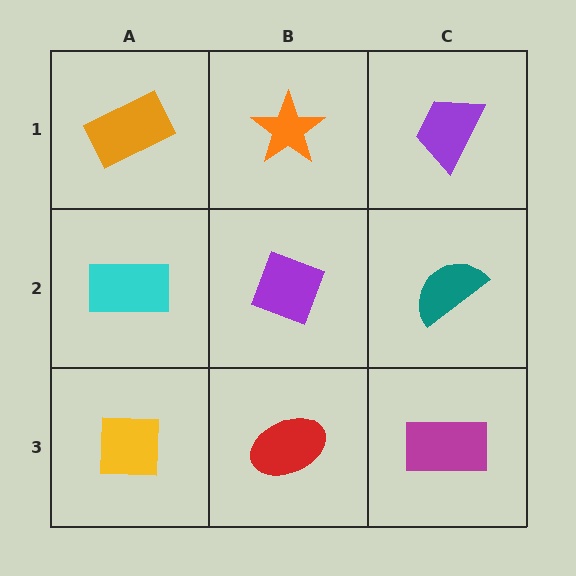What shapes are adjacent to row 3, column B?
A purple diamond (row 2, column B), a yellow square (row 3, column A), a magenta rectangle (row 3, column C).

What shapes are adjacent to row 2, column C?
A purple trapezoid (row 1, column C), a magenta rectangle (row 3, column C), a purple diamond (row 2, column B).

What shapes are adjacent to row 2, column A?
An orange rectangle (row 1, column A), a yellow square (row 3, column A), a purple diamond (row 2, column B).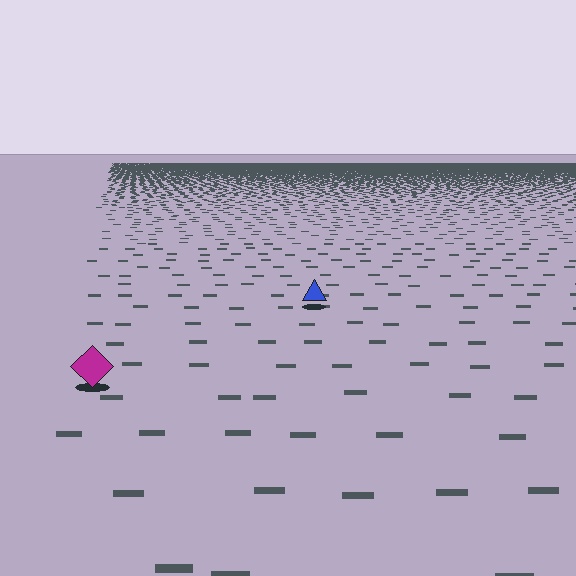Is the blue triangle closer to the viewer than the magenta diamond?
No. The magenta diamond is closer — you can tell from the texture gradient: the ground texture is coarser near it.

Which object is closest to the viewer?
The magenta diamond is closest. The texture marks near it are larger and more spread out.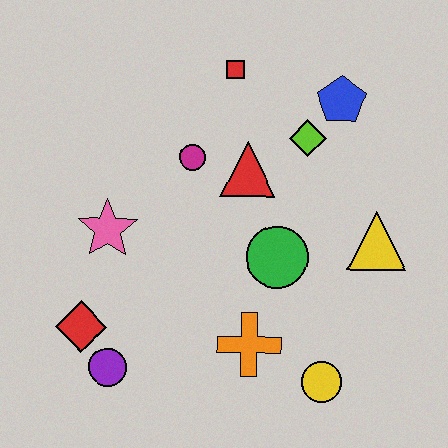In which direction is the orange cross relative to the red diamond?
The orange cross is to the right of the red diamond.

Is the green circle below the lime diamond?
Yes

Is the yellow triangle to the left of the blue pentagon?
No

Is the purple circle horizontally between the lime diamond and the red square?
No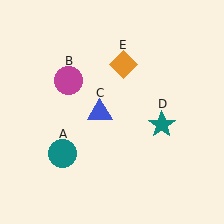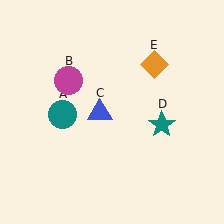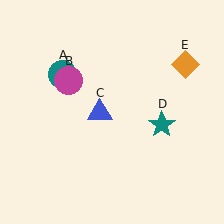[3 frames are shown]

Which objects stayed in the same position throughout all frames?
Magenta circle (object B) and blue triangle (object C) and teal star (object D) remained stationary.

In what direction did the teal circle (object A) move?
The teal circle (object A) moved up.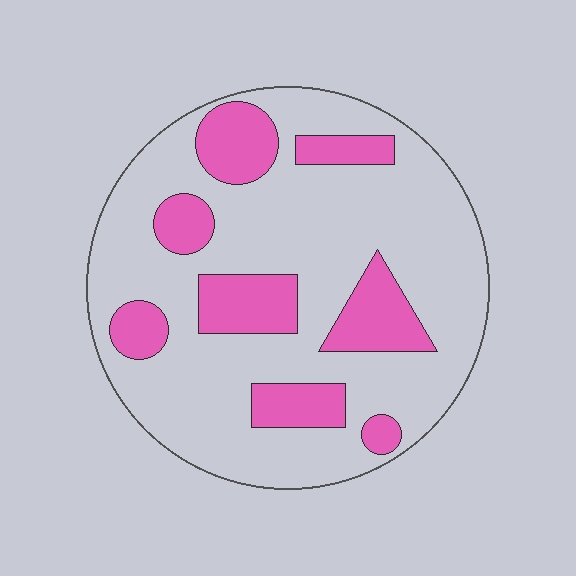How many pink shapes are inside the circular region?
8.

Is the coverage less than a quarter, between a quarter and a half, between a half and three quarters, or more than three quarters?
Between a quarter and a half.